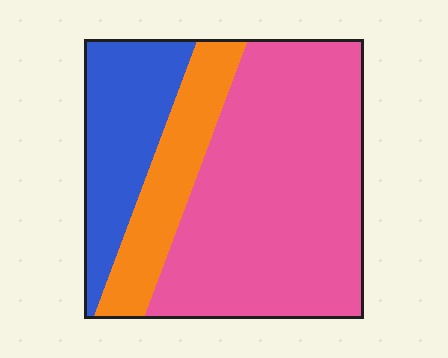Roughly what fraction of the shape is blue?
Blue takes up about one fifth (1/5) of the shape.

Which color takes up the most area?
Pink, at roughly 60%.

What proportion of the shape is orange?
Orange takes up between a sixth and a third of the shape.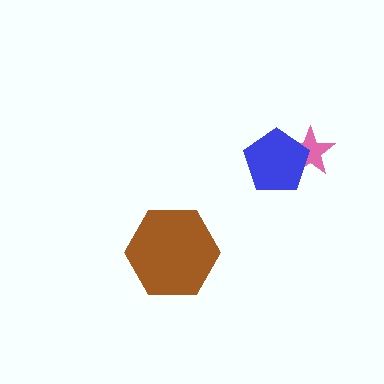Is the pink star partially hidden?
Yes, it is partially covered by another shape.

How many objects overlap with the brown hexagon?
0 objects overlap with the brown hexagon.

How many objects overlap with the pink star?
1 object overlaps with the pink star.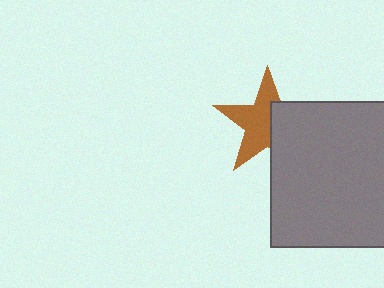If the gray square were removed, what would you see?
You would see the complete brown star.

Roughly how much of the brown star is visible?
About half of it is visible (roughly 58%).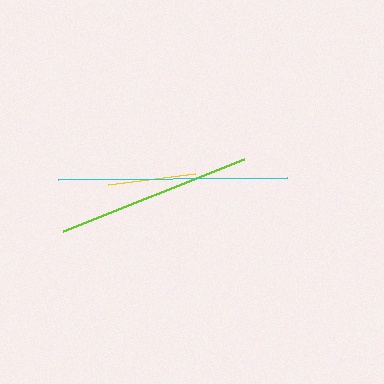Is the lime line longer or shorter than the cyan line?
The cyan line is longer than the lime line.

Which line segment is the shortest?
The yellow line is the shortest at approximately 87 pixels.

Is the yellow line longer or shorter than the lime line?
The lime line is longer than the yellow line.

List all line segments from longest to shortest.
From longest to shortest: cyan, lime, yellow.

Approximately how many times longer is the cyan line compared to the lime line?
The cyan line is approximately 1.2 times the length of the lime line.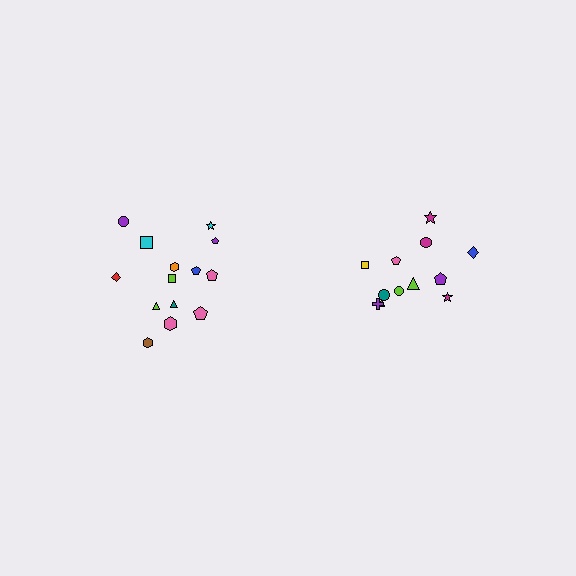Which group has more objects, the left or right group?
The left group.